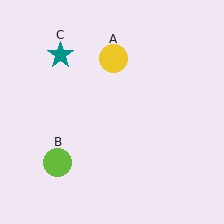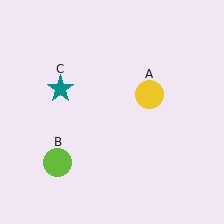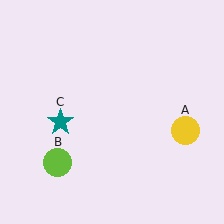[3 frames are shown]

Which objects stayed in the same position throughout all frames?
Lime circle (object B) remained stationary.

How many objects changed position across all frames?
2 objects changed position: yellow circle (object A), teal star (object C).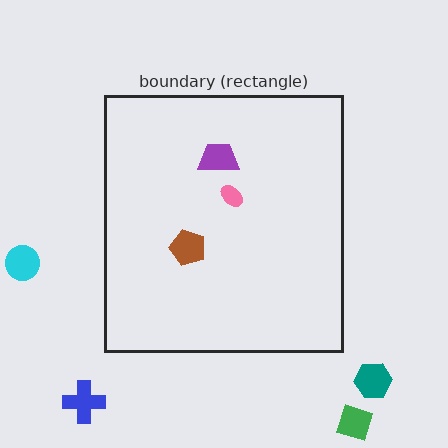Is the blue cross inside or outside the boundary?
Outside.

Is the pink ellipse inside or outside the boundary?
Inside.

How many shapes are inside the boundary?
3 inside, 4 outside.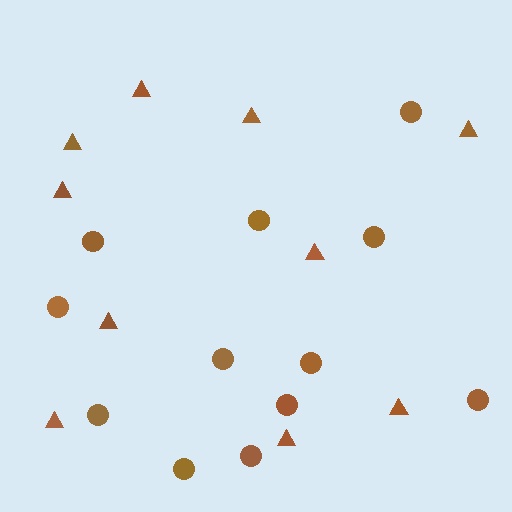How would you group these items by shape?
There are 2 groups: one group of triangles (10) and one group of circles (12).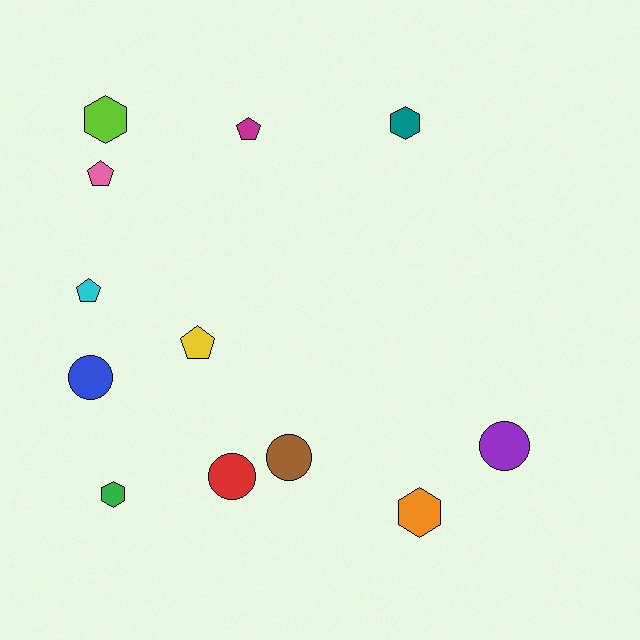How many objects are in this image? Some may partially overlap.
There are 12 objects.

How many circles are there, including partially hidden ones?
There are 4 circles.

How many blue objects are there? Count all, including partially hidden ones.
There is 1 blue object.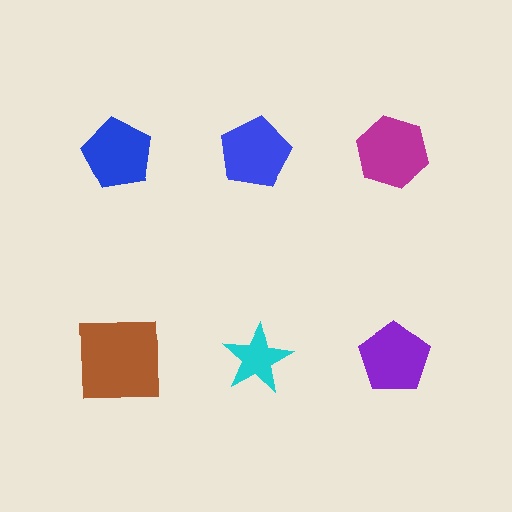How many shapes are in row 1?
3 shapes.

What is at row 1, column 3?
A magenta hexagon.